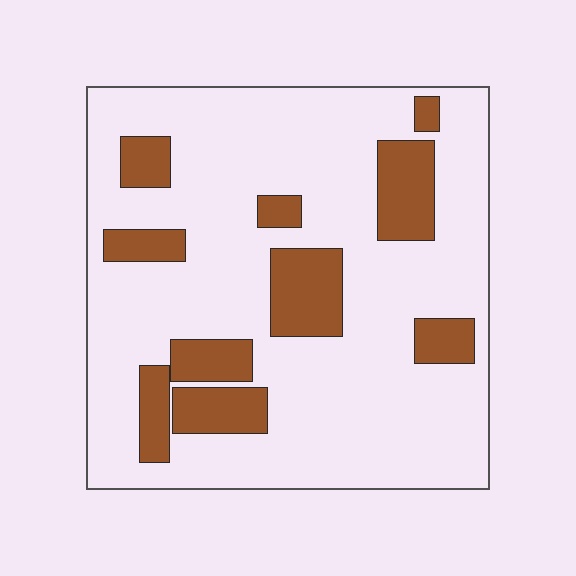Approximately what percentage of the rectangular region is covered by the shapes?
Approximately 20%.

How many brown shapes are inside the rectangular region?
10.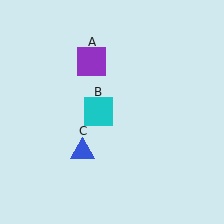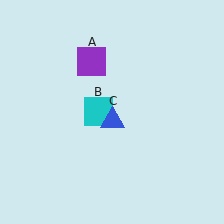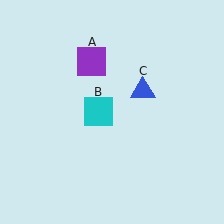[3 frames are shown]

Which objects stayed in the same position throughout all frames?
Purple square (object A) and cyan square (object B) remained stationary.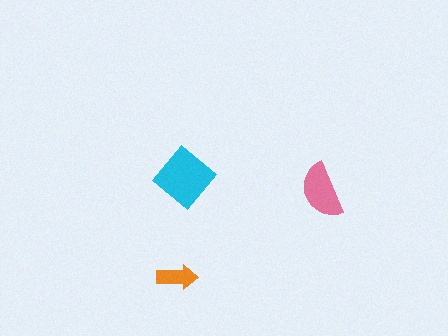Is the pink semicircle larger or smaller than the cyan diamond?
Smaller.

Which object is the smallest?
The orange arrow.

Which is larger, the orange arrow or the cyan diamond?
The cyan diamond.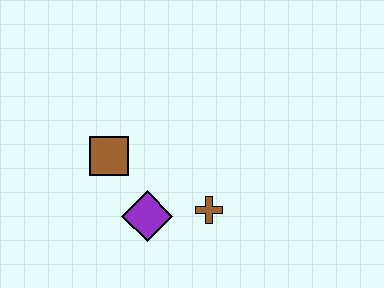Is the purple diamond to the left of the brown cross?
Yes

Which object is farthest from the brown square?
The brown cross is farthest from the brown square.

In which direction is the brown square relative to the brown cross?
The brown square is to the left of the brown cross.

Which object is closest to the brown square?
The purple diamond is closest to the brown square.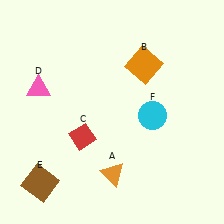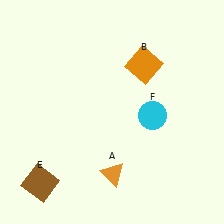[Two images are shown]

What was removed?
The red diamond (C), the pink triangle (D) were removed in Image 2.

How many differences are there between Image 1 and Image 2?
There are 2 differences between the two images.